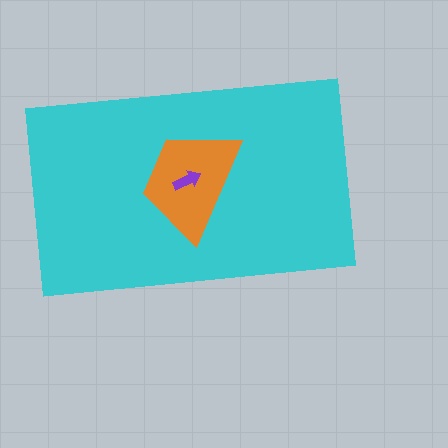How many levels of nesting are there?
3.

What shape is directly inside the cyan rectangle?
The orange trapezoid.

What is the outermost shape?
The cyan rectangle.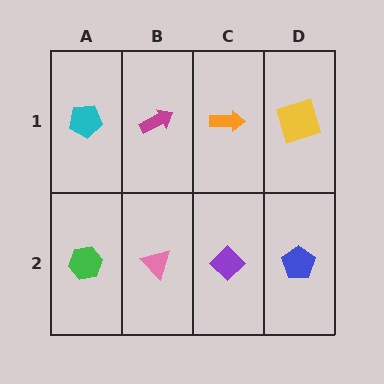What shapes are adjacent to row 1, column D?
A blue pentagon (row 2, column D), an orange arrow (row 1, column C).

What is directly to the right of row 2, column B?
A purple diamond.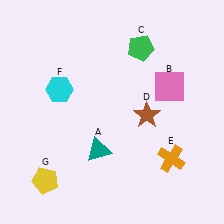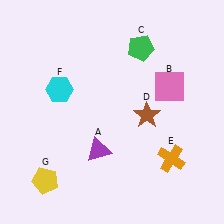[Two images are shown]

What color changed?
The triangle (A) changed from teal in Image 1 to purple in Image 2.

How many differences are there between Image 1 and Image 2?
There is 1 difference between the two images.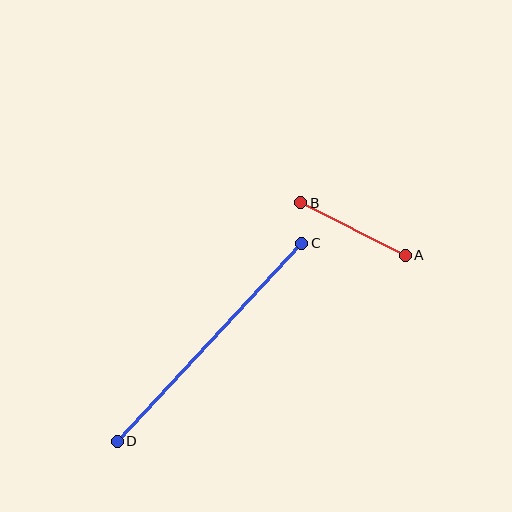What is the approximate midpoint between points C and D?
The midpoint is at approximately (210, 342) pixels.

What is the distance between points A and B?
The distance is approximately 117 pixels.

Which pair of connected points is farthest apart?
Points C and D are farthest apart.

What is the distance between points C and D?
The distance is approximately 271 pixels.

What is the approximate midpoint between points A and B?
The midpoint is at approximately (353, 229) pixels.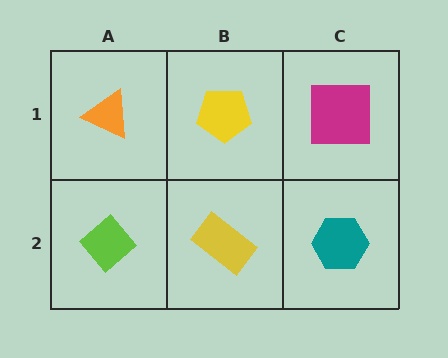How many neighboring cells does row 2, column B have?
3.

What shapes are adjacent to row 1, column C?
A teal hexagon (row 2, column C), a yellow pentagon (row 1, column B).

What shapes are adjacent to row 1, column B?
A yellow rectangle (row 2, column B), an orange triangle (row 1, column A), a magenta square (row 1, column C).